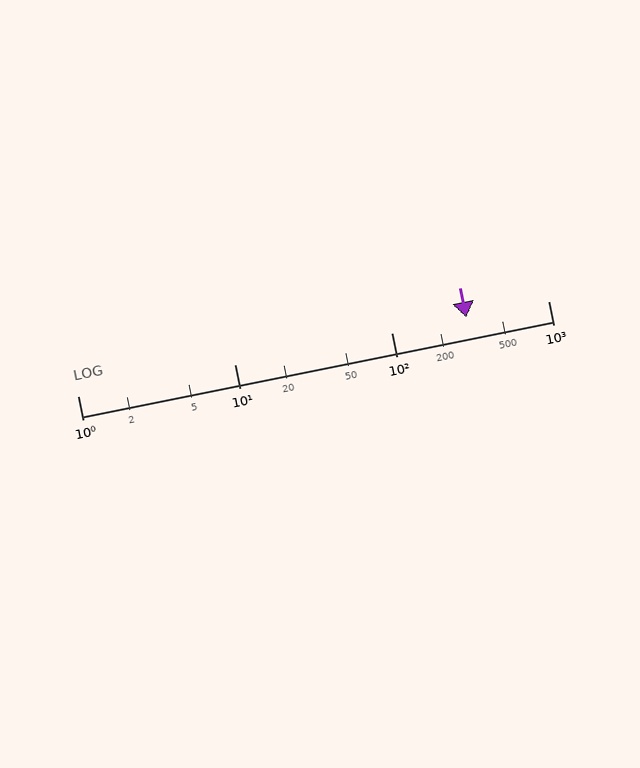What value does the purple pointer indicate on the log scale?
The pointer indicates approximately 300.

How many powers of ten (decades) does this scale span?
The scale spans 3 decades, from 1 to 1000.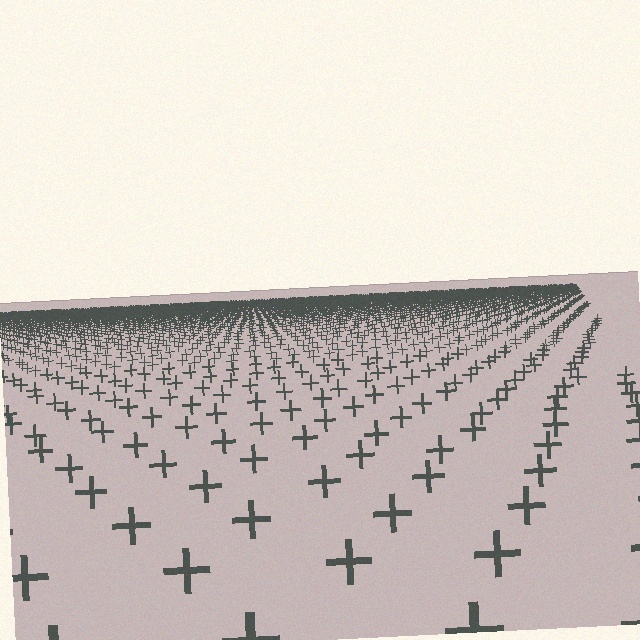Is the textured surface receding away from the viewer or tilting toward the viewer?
The surface is receding away from the viewer. Texture elements get smaller and denser toward the top.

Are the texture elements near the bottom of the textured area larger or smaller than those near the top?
Larger. Near the bottom, elements are closer to the viewer and appear at a bigger on-screen size.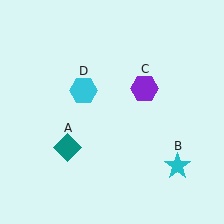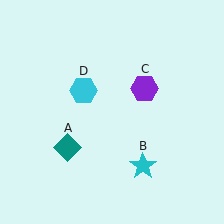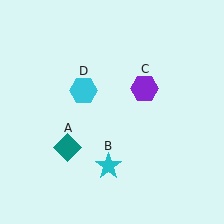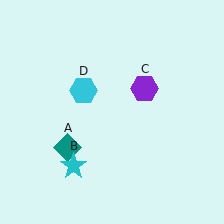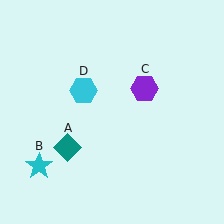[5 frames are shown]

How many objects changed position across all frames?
1 object changed position: cyan star (object B).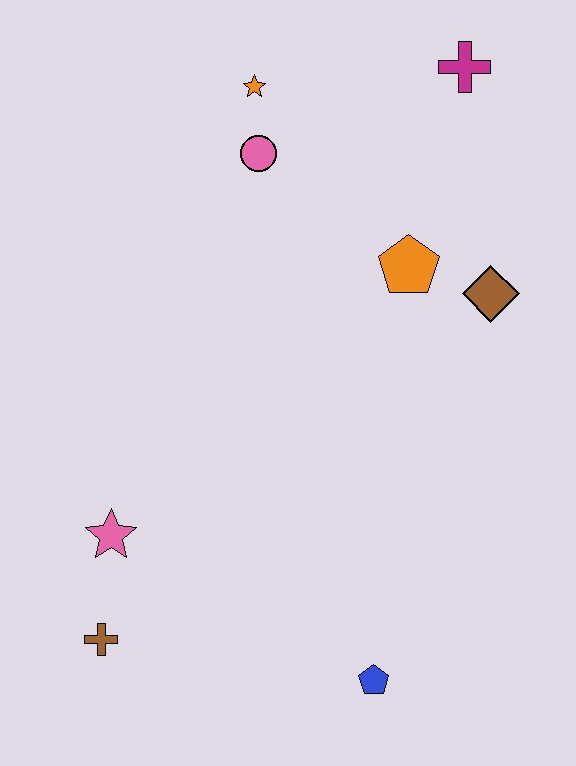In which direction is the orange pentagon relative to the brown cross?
The orange pentagon is above the brown cross.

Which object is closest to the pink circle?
The orange star is closest to the pink circle.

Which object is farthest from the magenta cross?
The brown cross is farthest from the magenta cross.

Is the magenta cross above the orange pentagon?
Yes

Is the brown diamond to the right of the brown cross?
Yes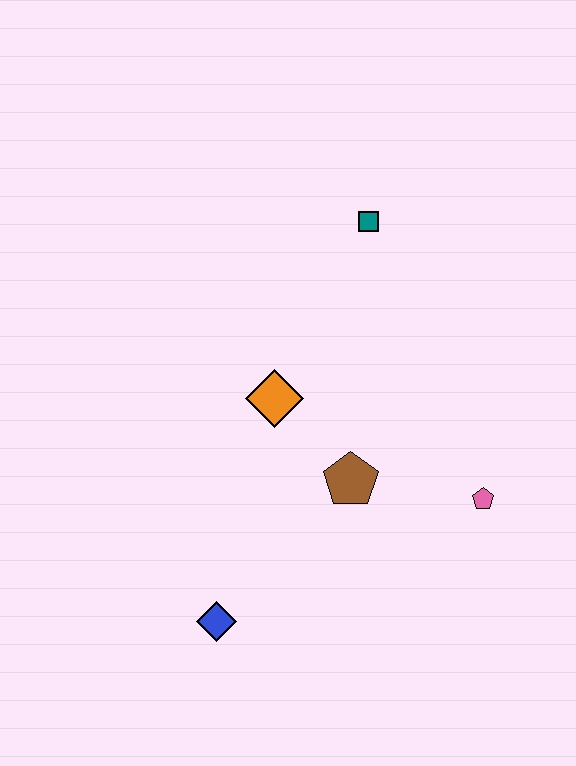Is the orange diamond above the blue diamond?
Yes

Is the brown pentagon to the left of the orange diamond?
No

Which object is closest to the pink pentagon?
The brown pentagon is closest to the pink pentagon.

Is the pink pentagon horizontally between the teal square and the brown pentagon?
No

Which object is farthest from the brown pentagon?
The teal square is farthest from the brown pentagon.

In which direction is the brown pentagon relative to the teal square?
The brown pentagon is below the teal square.